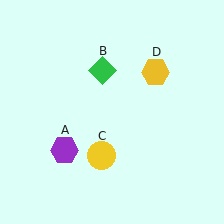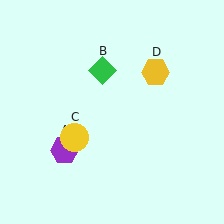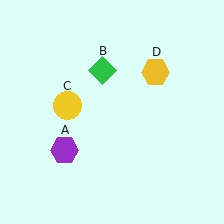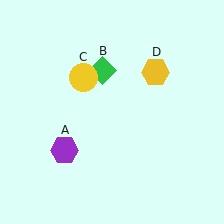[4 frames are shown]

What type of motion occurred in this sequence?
The yellow circle (object C) rotated clockwise around the center of the scene.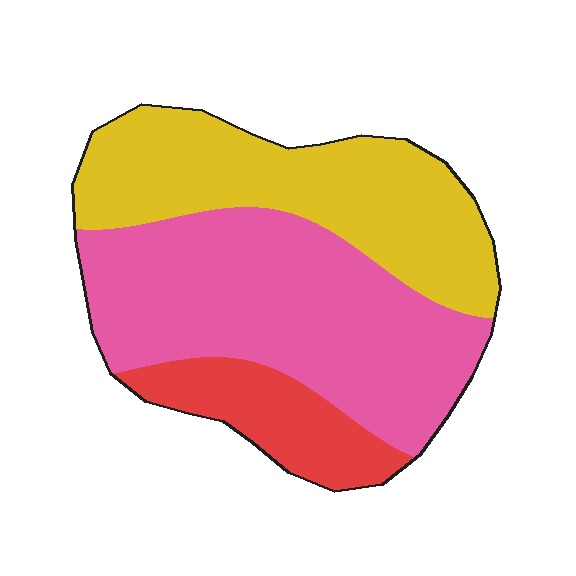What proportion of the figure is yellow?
Yellow covers roughly 35% of the figure.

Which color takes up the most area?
Pink, at roughly 50%.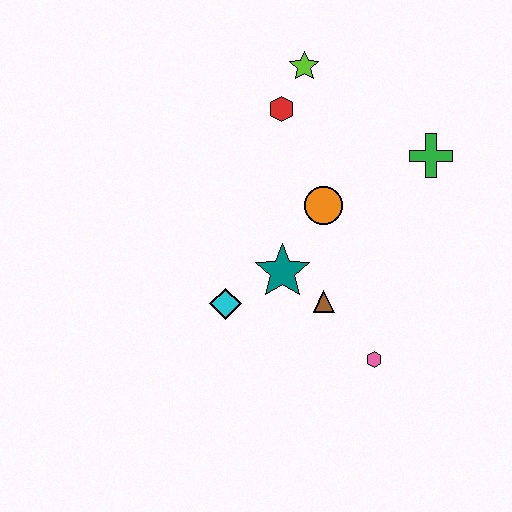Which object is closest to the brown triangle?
The teal star is closest to the brown triangle.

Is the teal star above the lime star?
No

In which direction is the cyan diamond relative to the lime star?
The cyan diamond is below the lime star.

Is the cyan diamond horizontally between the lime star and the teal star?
No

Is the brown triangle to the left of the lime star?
No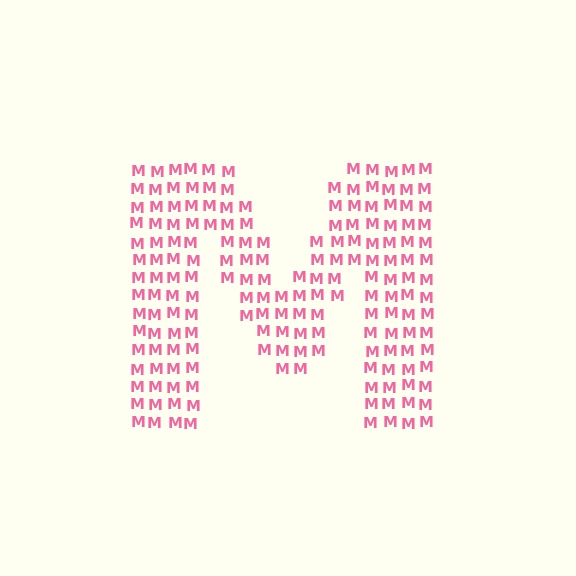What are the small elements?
The small elements are letter M's.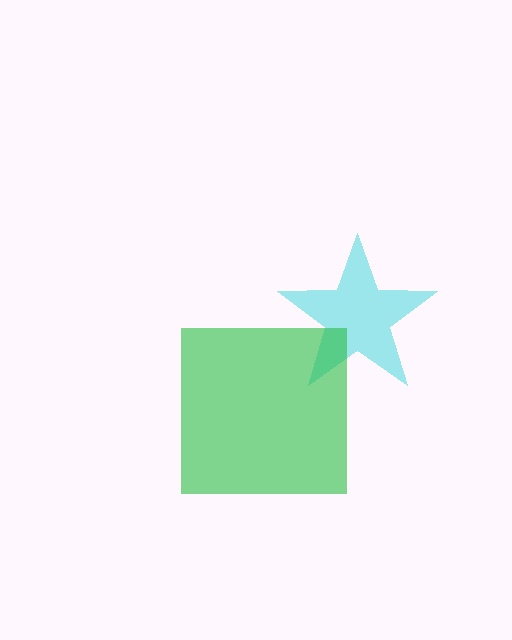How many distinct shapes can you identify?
There are 2 distinct shapes: a cyan star, a green square.